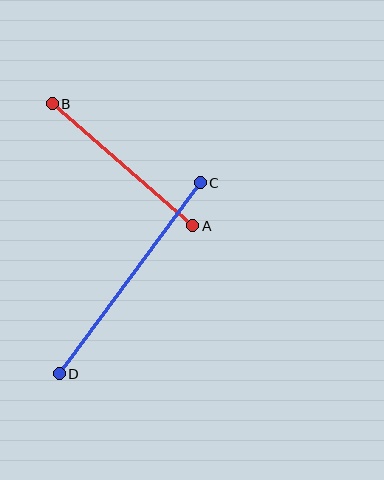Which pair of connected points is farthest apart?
Points C and D are farthest apart.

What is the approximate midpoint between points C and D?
The midpoint is at approximately (130, 278) pixels.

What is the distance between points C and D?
The distance is approximately 237 pixels.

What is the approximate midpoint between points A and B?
The midpoint is at approximately (122, 165) pixels.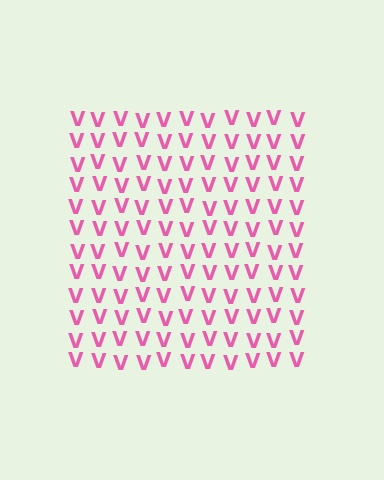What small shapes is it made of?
It is made of small letter V's.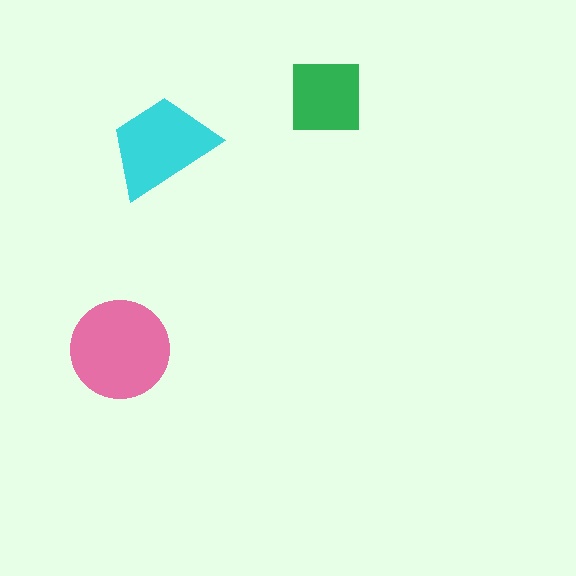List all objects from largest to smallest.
The pink circle, the cyan trapezoid, the green square.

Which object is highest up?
The green square is topmost.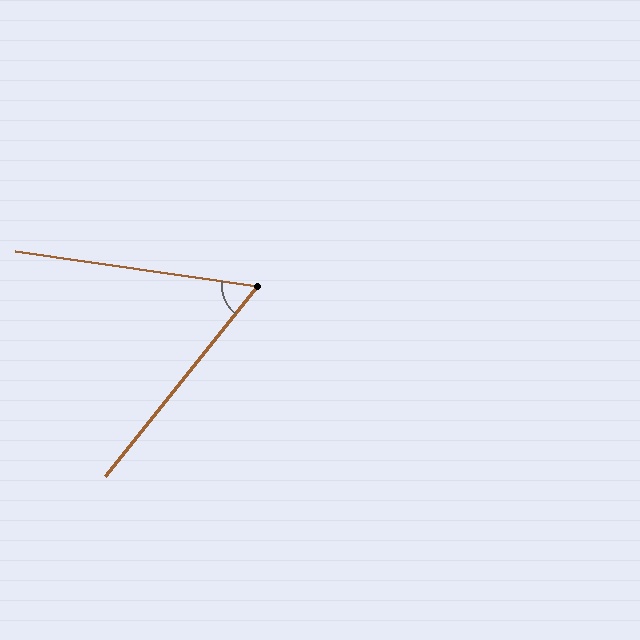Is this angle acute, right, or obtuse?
It is acute.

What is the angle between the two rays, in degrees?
Approximately 60 degrees.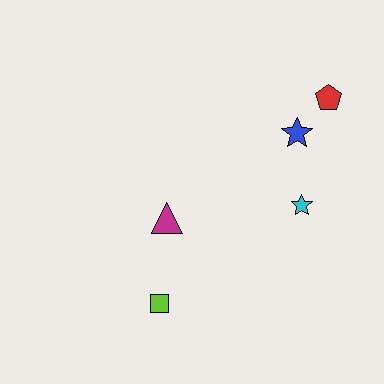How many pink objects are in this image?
There are no pink objects.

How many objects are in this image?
There are 5 objects.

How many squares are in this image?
There is 1 square.